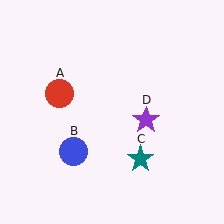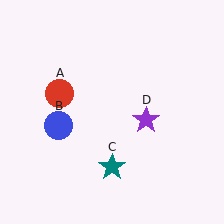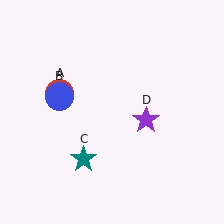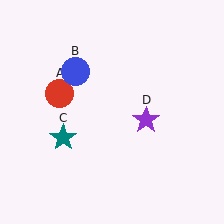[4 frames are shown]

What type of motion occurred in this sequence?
The blue circle (object B), teal star (object C) rotated clockwise around the center of the scene.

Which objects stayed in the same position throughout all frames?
Red circle (object A) and purple star (object D) remained stationary.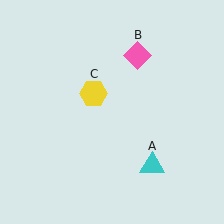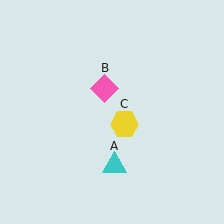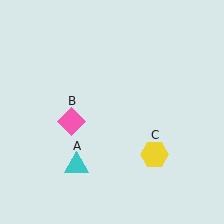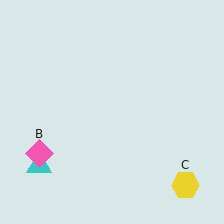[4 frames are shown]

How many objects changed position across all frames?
3 objects changed position: cyan triangle (object A), pink diamond (object B), yellow hexagon (object C).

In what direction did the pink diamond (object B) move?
The pink diamond (object B) moved down and to the left.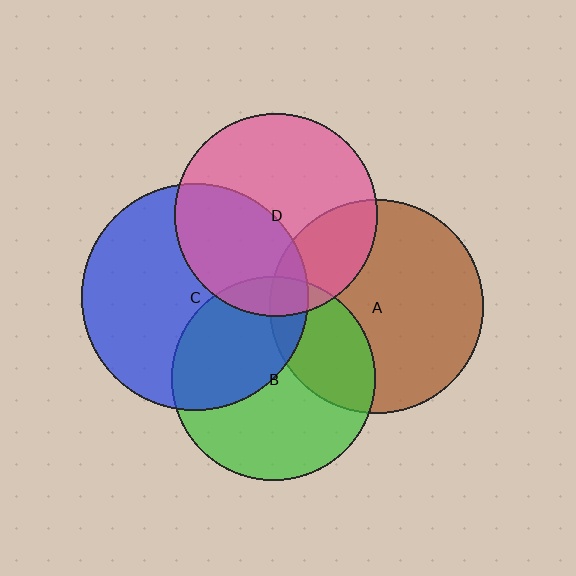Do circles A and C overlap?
Yes.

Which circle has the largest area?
Circle C (blue).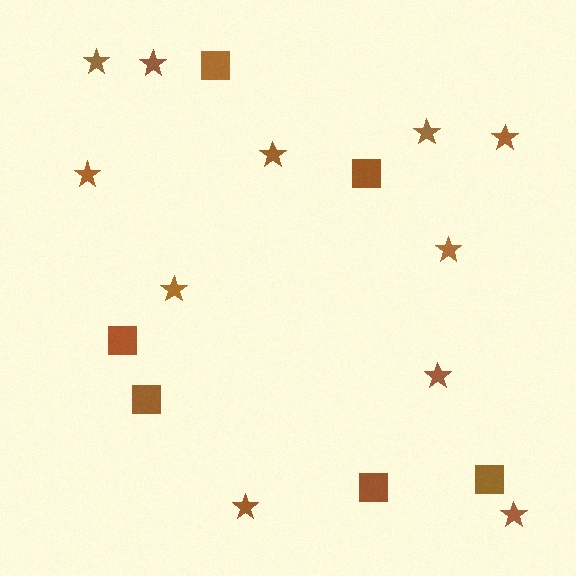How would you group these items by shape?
There are 2 groups: one group of stars (11) and one group of squares (6).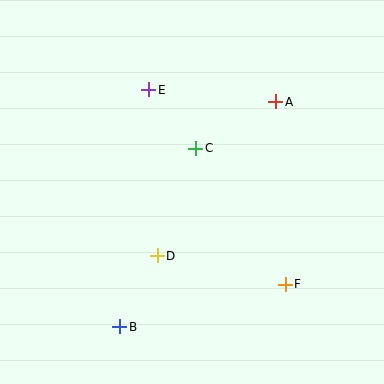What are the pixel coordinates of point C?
Point C is at (196, 148).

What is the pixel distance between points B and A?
The distance between B and A is 274 pixels.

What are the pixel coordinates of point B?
Point B is at (120, 327).